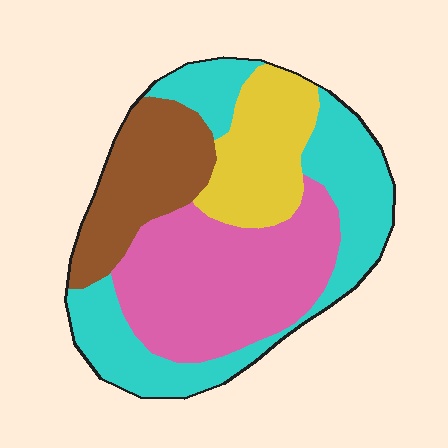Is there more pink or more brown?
Pink.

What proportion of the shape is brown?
Brown covers around 20% of the shape.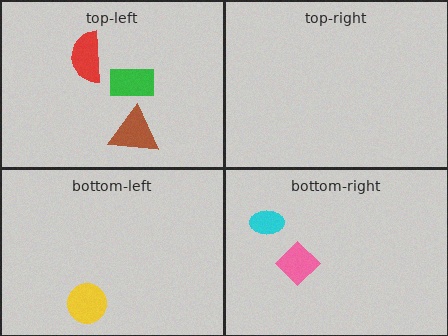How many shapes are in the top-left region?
3.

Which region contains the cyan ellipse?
The bottom-right region.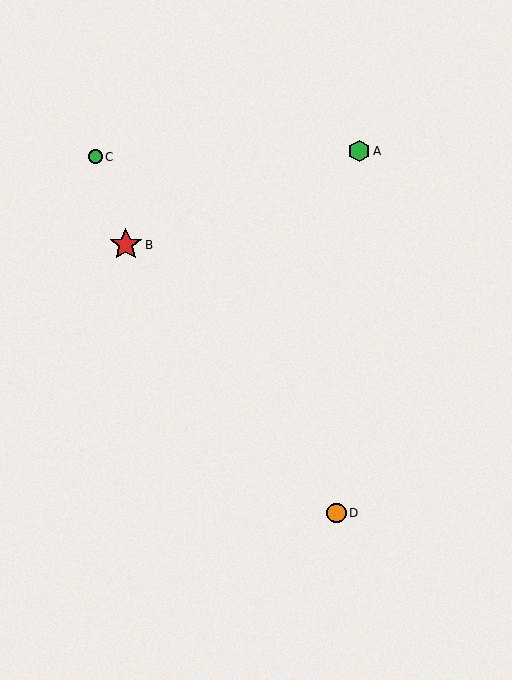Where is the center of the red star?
The center of the red star is at (126, 245).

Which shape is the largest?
The red star (labeled B) is the largest.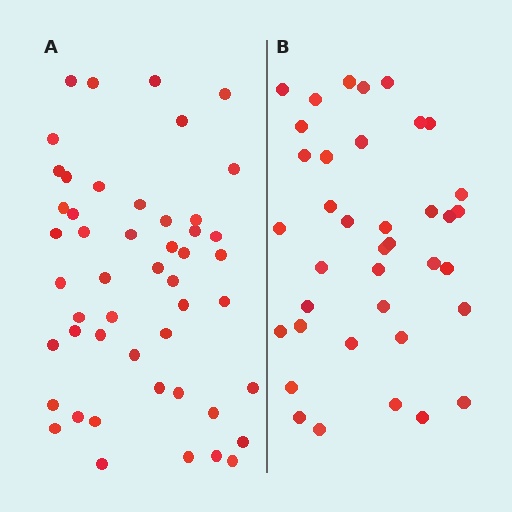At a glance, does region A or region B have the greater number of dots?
Region A (the left region) has more dots.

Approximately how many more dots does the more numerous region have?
Region A has roughly 12 or so more dots than region B.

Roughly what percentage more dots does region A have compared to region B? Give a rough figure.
About 30% more.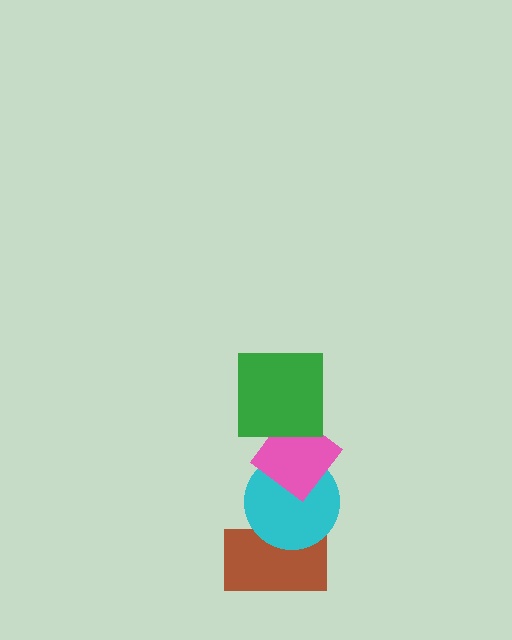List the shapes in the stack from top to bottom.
From top to bottom: the green square, the pink diamond, the cyan circle, the brown rectangle.